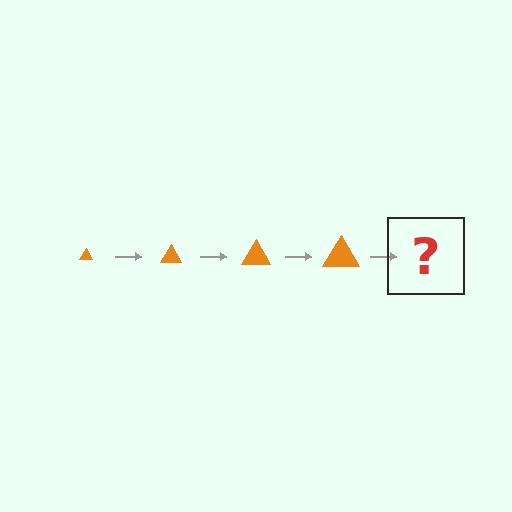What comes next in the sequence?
The next element should be an orange triangle, larger than the previous one.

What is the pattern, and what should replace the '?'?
The pattern is that the triangle gets progressively larger each step. The '?' should be an orange triangle, larger than the previous one.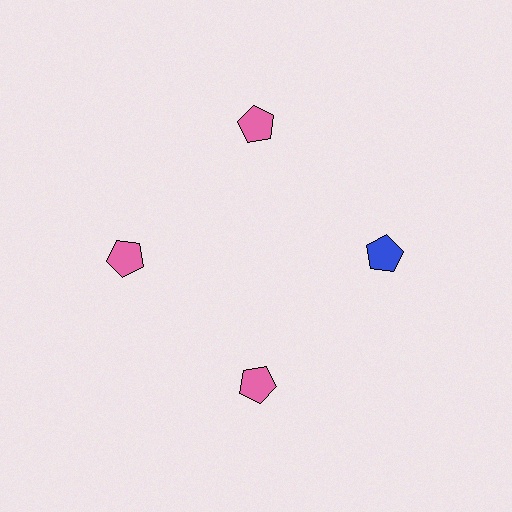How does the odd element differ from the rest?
It has a different color: blue instead of pink.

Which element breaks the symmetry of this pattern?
The blue pentagon at roughly the 3 o'clock position breaks the symmetry. All other shapes are pink pentagons.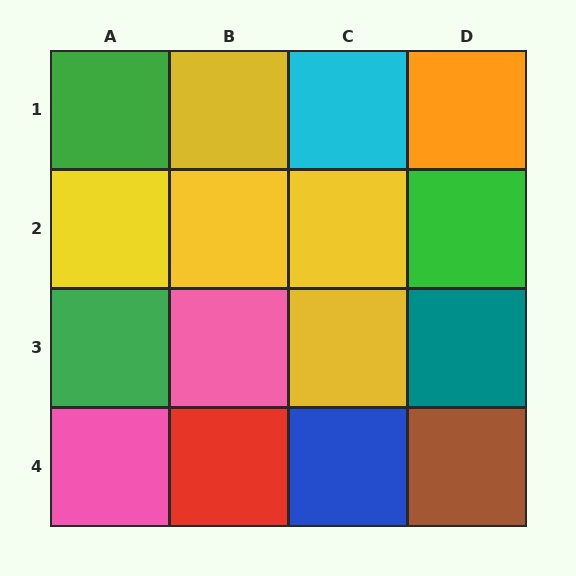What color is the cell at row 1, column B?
Yellow.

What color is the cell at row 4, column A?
Pink.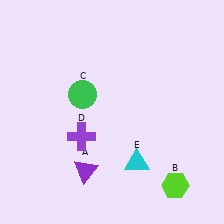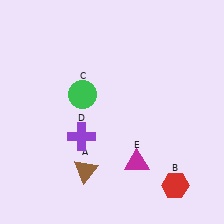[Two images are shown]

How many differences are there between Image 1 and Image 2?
There are 3 differences between the two images.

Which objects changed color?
A changed from purple to brown. B changed from lime to red. E changed from cyan to magenta.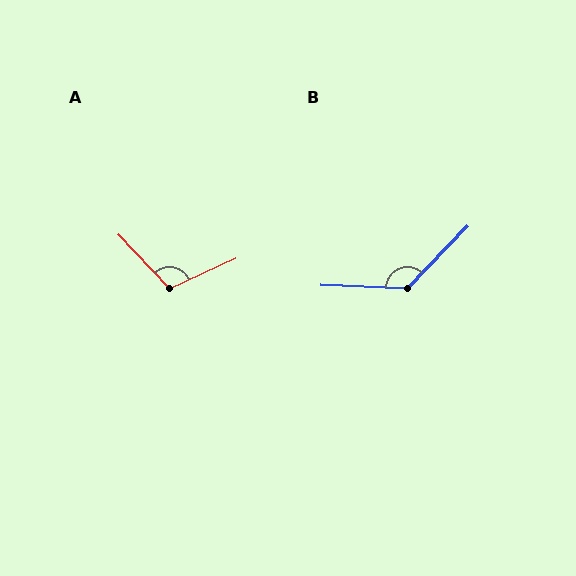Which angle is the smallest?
A, at approximately 109 degrees.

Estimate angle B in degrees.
Approximately 132 degrees.